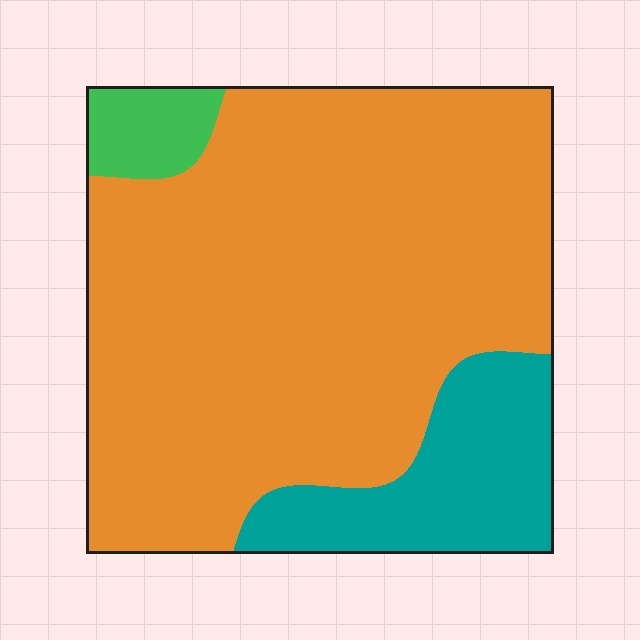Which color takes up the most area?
Orange, at roughly 80%.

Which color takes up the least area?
Green, at roughly 5%.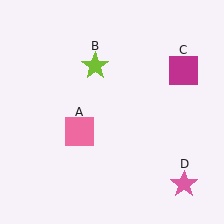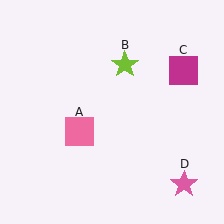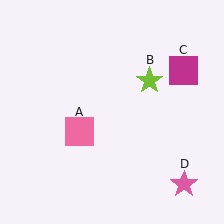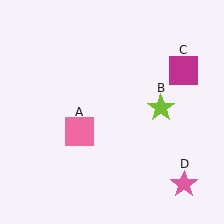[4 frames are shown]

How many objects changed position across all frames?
1 object changed position: lime star (object B).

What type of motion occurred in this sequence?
The lime star (object B) rotated clockwise around the center of the scene.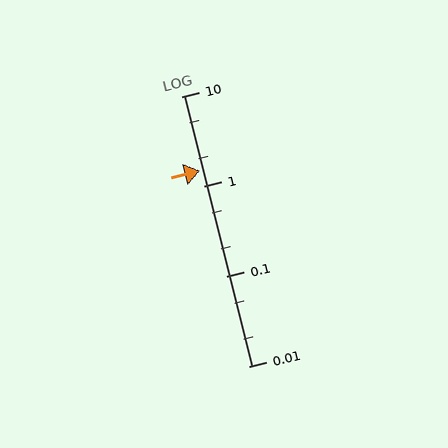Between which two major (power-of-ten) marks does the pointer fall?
The pointer is between 1 and 10.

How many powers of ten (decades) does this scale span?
The scale spans 3 decades, from 0.01 to 10.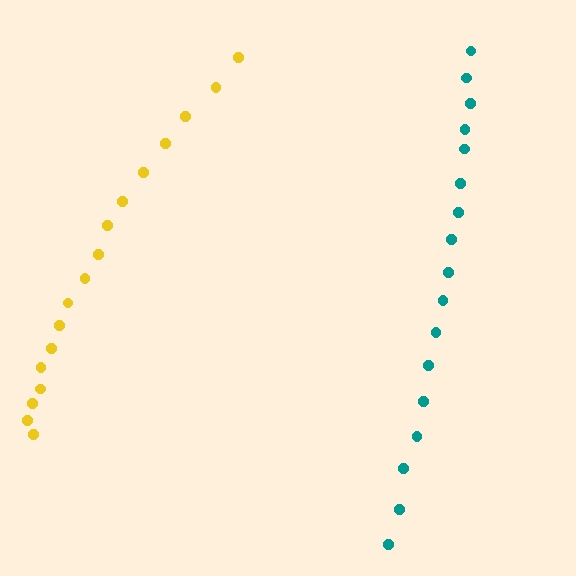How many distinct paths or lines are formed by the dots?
There are 2 distinct paths.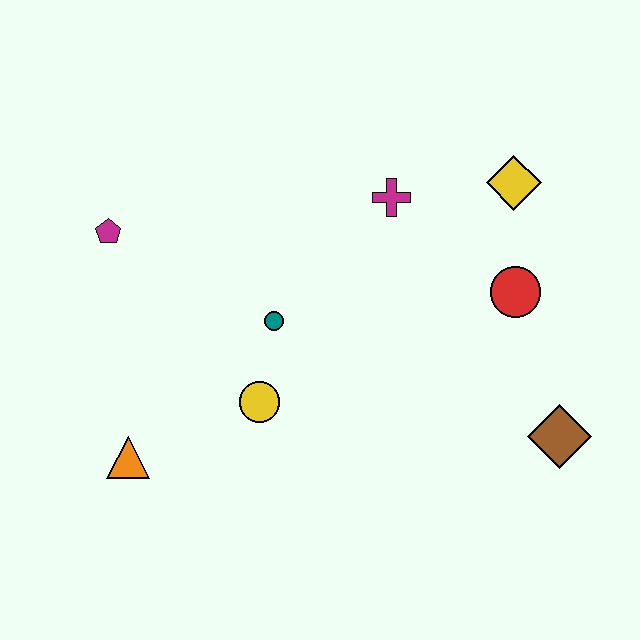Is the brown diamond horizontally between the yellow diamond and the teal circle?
No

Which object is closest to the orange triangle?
The yellow circle is closest to the orange triangle.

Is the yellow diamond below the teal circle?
No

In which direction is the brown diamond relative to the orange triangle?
The brown diamond is to the right of the orange triangle.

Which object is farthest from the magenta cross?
The orange triangle is farthest from the magenta cross.